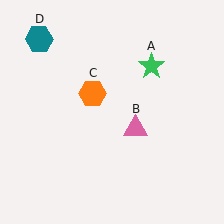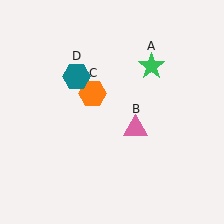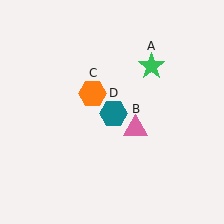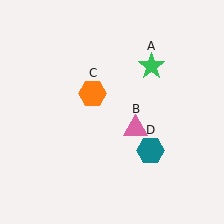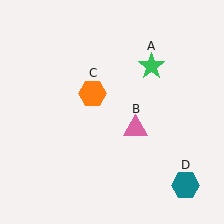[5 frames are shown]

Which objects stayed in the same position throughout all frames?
Green star (object A) and pink triangle (object B) and orange hexagon (object C) remained stationary.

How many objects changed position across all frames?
1 object changed position: teal hexagon (object D).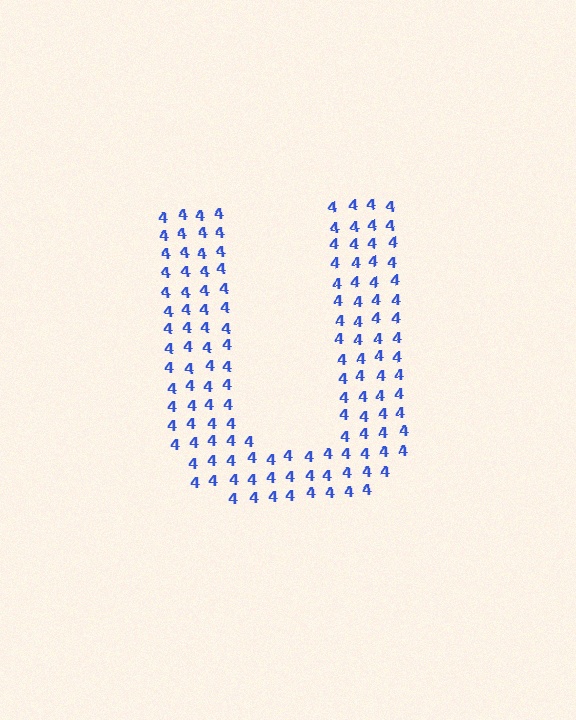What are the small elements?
The small elements are digit 4's.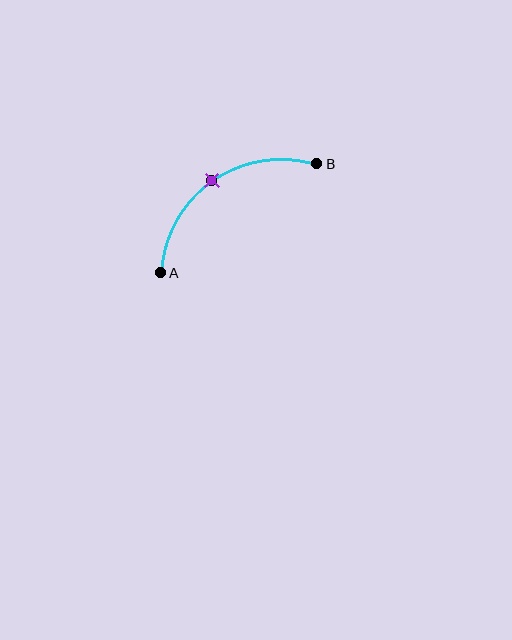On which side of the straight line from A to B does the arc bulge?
The arc bulges above and to the left of the straight line connecting A and B.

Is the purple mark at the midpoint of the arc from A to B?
Yes. The purple mark lies on the arc at equal arc-length from both A and B — it is the arc midpoint.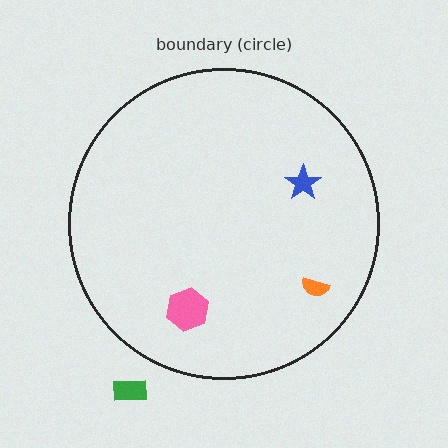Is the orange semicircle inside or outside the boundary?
Inside.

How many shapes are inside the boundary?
3 inside, 1 outside.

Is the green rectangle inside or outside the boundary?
Outside.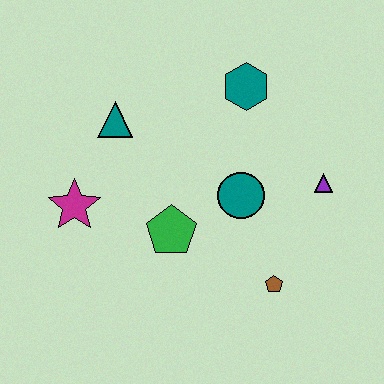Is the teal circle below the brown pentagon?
No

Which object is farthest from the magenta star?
The purple triangle is farthest from the magenta star.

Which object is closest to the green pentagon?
The teal circle is closest to the green pentagon.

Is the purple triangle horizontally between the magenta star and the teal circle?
No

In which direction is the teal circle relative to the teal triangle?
The teal circle is to the right of the teal triangle.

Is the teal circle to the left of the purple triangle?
Yes